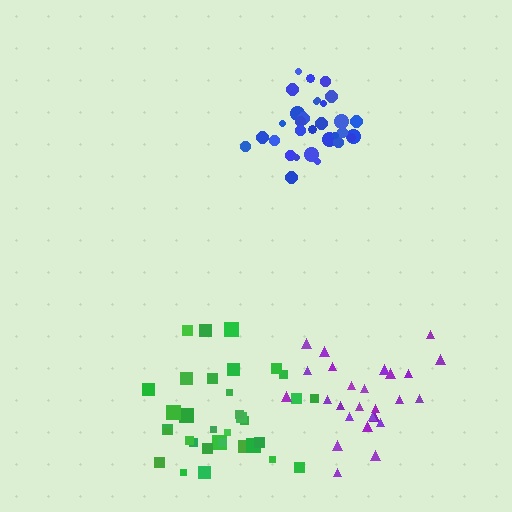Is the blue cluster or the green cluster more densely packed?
Blue.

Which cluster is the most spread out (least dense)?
Green.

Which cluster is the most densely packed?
Blue.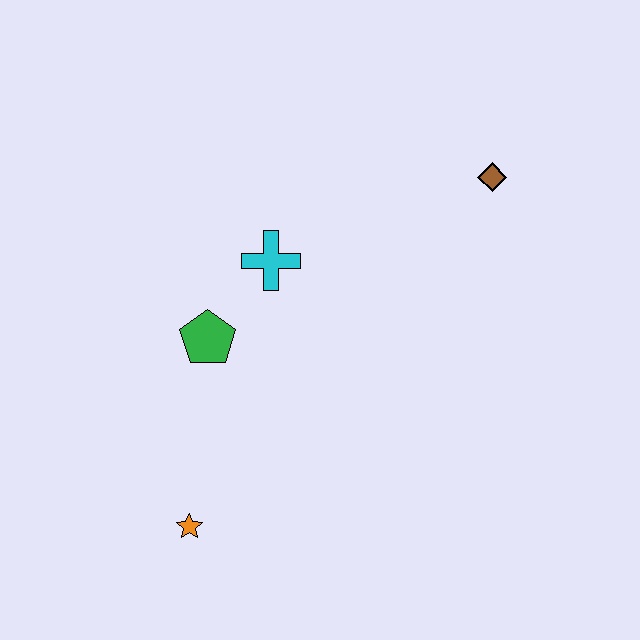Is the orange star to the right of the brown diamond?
No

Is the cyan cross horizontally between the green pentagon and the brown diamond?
Yes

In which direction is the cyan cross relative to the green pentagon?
The cyan cross is above the green pentagon.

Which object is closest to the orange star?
The green pentagon is closest to the orange star.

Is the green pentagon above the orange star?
Yes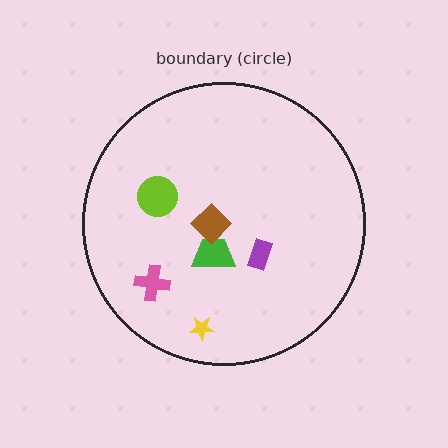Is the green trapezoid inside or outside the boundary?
Inside.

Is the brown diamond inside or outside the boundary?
Inside.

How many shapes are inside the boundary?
6 inside, 0 outside.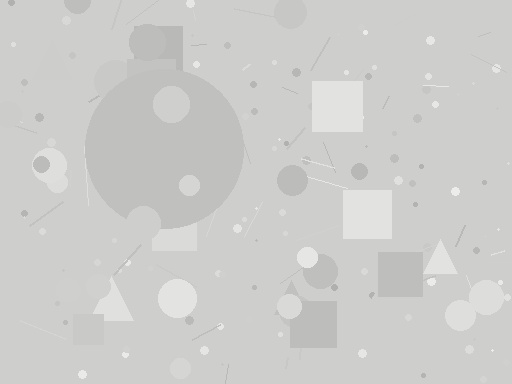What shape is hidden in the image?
A circle is hidden in the image.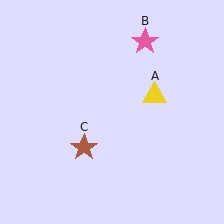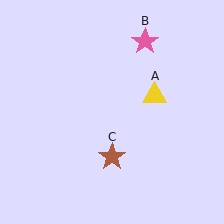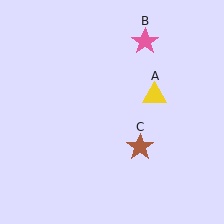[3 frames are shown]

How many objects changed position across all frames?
1 object changed position: brown star (object C).